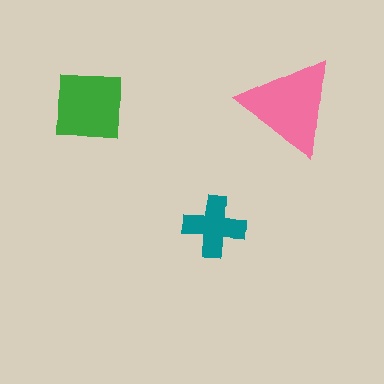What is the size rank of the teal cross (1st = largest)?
3rd.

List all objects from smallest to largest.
The teal cross, the green square, the pink triangle.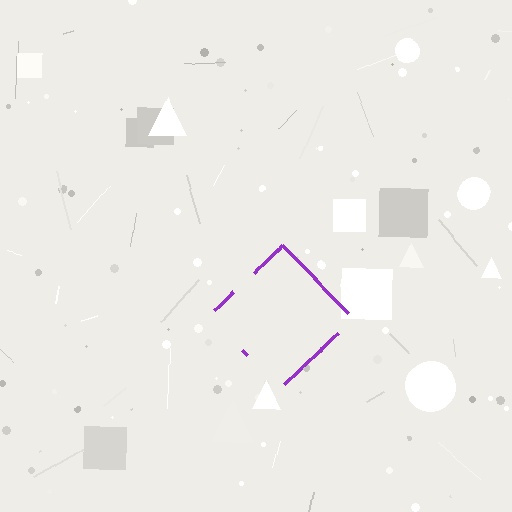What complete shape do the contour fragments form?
The contour fragments form a diamond.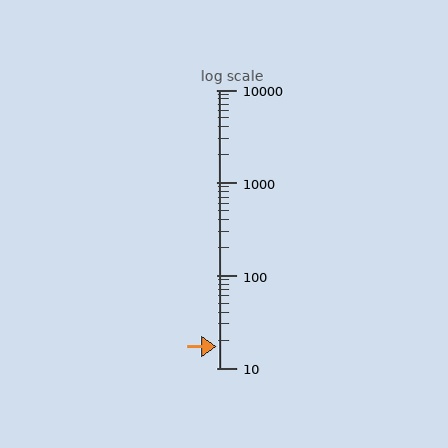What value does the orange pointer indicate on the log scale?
The pointer indicates approximately 17.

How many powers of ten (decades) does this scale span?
The scale spans 3 decades, from 10 to 10000.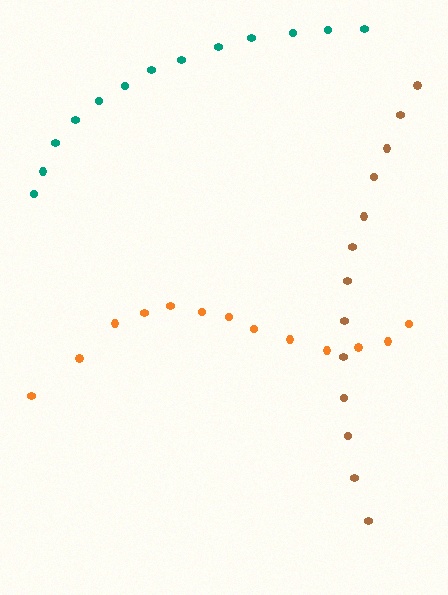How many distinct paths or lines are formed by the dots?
There are 3 distinct paths.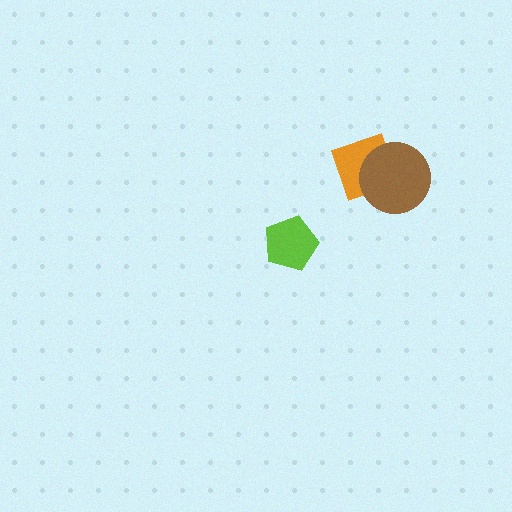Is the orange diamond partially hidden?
Yes, it is partially covered by another shape.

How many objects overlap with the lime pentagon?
0 objects overlap with the lime pentagon.